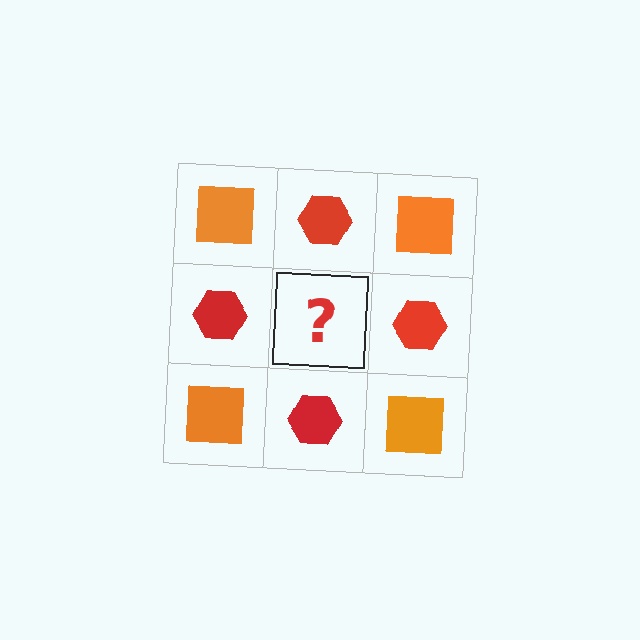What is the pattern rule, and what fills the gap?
The rule is that it alternates orange square and red hexagon in a checkerboard pattern. The gap should be filled with an orange square.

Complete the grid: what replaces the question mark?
The question mark should be replaced with an orange square.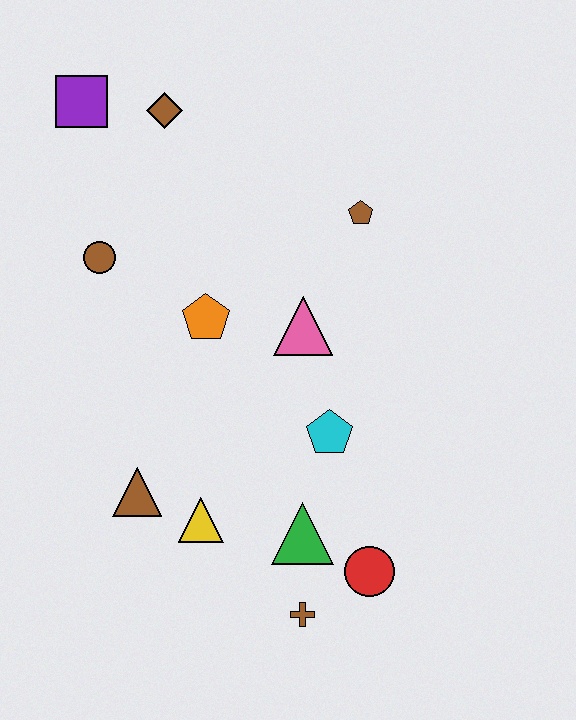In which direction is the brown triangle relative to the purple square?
The brown triangle is below the purple square.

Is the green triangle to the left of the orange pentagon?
No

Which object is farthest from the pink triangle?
The purple square is farthest from the pink triangle.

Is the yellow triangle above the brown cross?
Yes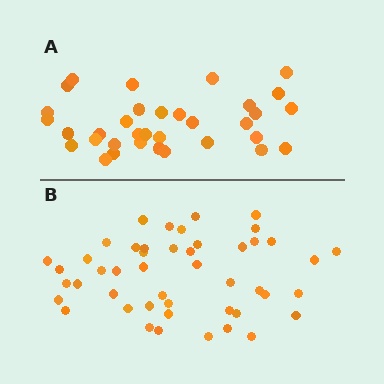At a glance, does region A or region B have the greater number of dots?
Region B (the bottom region) has more dots.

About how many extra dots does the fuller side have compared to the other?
Region B has approximately 15 more dots than region A.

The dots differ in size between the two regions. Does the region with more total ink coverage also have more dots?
No. Region A has more total ink coverage because its dots are larger, but region B actually contains more individual dots. Total area can be misleading — the number of items is what matters here.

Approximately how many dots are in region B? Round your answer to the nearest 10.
About 50 dots. (The exact count is 47, which rounds to 50.)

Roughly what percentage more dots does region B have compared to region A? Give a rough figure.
About 40% more.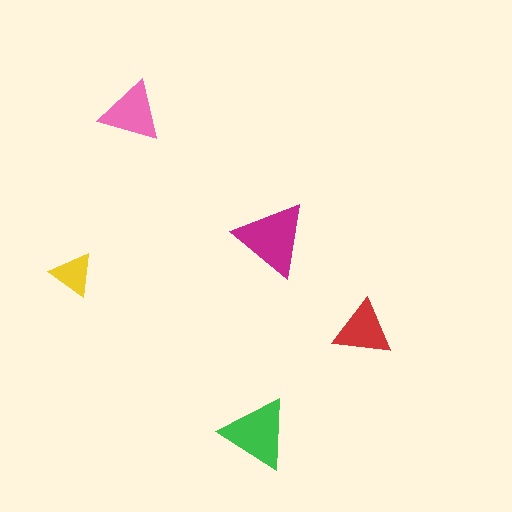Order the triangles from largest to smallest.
the magenta one, the green one, the pink one, the red one, the yellow one.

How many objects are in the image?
There are 5 objects in the image.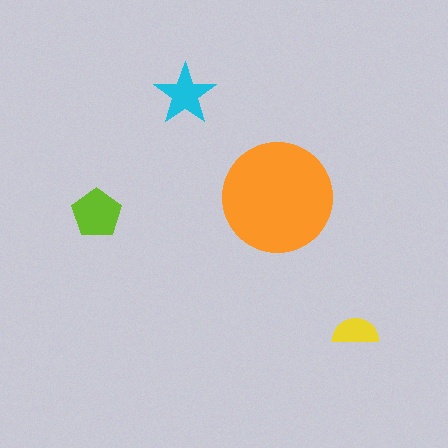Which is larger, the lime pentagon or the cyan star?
The lime pentagon.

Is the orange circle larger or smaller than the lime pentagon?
Larger.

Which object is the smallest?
The yellow semicircle.